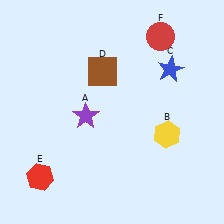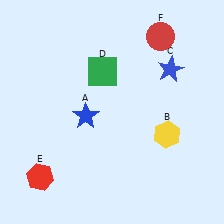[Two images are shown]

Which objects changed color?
A changed from purple to blue. D changed from brown to green.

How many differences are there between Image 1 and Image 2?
There are 2 differences between the two images.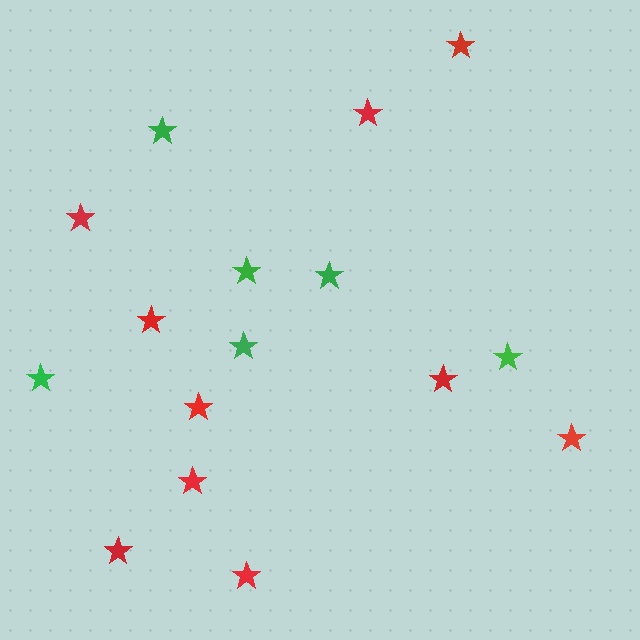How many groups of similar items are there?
There are 2 groups: one group of green stars (6) and one group of red stars (10).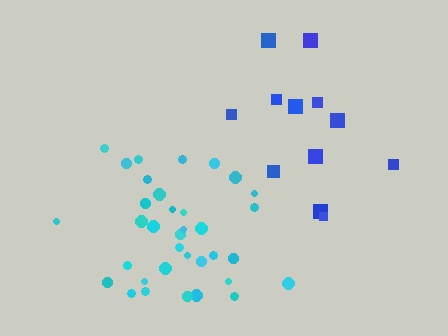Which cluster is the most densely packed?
Cyan.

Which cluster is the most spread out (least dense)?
Blue.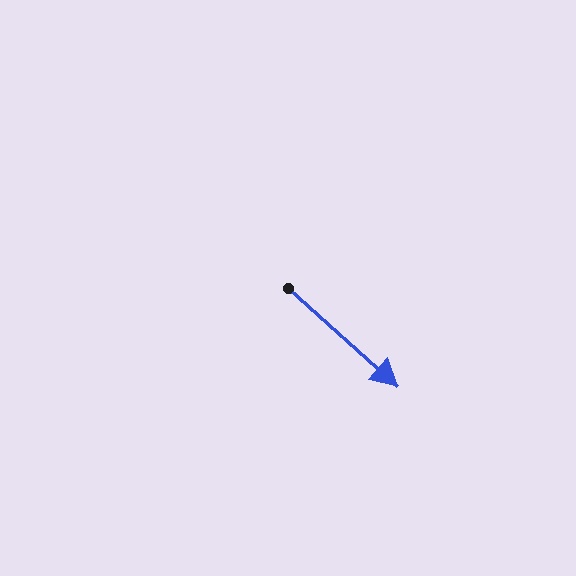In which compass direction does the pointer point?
Southeast.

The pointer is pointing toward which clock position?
Roughly 4 o'clock.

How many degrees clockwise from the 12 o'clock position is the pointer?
Approximately 132 degrees.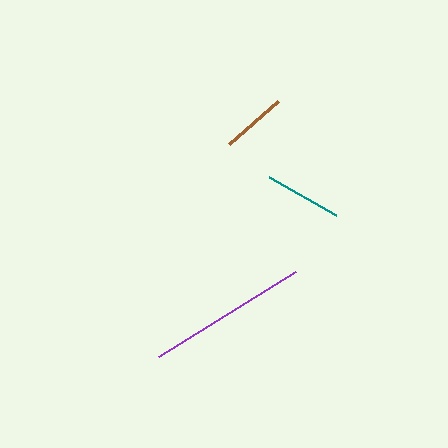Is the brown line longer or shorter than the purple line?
The purple line is longer than the brown line.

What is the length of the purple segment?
The purple segment is approximately 161 pixels long.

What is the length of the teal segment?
The teal segment is approximately 78 pixels long.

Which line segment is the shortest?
The brown line is the shortest at approximately 65 pixels.